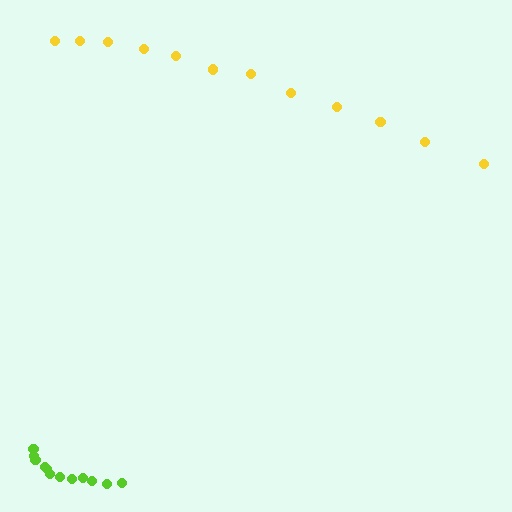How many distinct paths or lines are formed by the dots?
There are 2 distinct paths.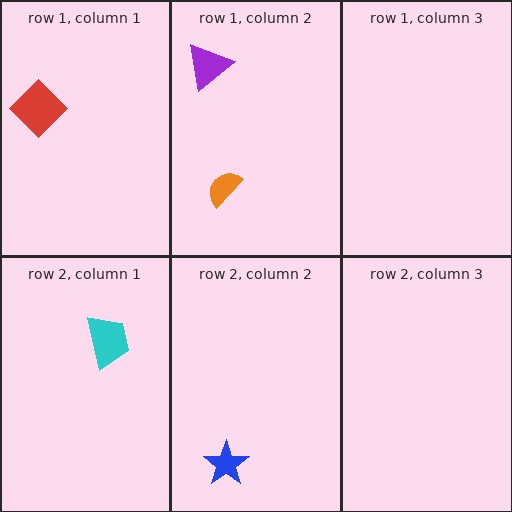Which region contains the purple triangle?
The row 1, column 2 region.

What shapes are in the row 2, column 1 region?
The cyan trapezoid.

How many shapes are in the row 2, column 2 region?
1.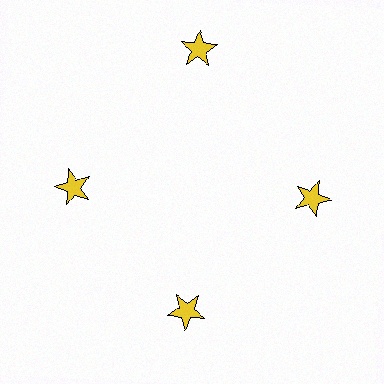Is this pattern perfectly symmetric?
No. The 4 yellow stars are arranged in a ring, but one element near the 12 o'clock position is pushed outward from the center, breaking the 4-fold rotational symmetry.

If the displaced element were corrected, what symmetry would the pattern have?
It would have 4-fold rotational symmetry — the pattern would map onto itself every 90 degrees.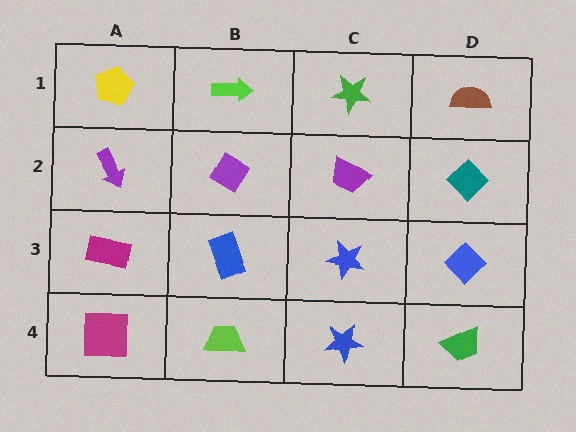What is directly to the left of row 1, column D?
A green star.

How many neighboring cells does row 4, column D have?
2.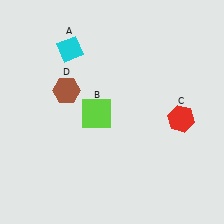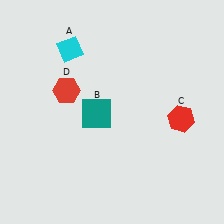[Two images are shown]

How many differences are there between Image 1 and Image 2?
There are 2 differences between the two images.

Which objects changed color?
B changed from lime to teal. D changed from brown to red.